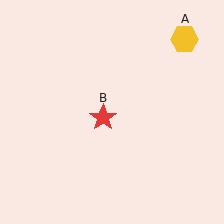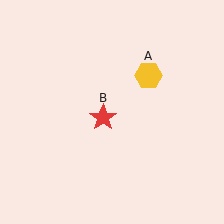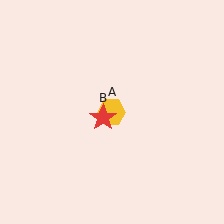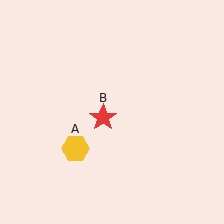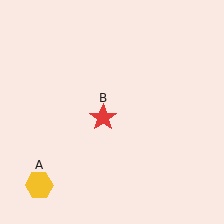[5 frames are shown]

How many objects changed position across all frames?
1 object changed position: yellow hexagon (object A).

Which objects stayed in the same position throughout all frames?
Red star (object B) remained stationary.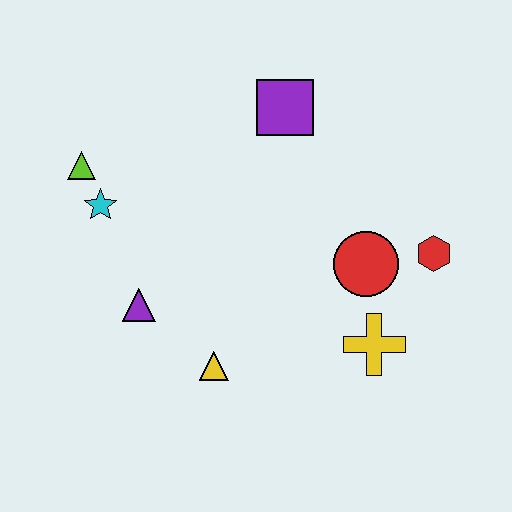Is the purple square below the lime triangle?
No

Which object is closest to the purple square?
The red circle is closest to the purple square.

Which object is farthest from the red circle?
The lime triangle is farthest from the red circle.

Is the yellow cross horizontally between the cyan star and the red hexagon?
Yes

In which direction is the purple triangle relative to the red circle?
The purple triangle is to the left of the red circle.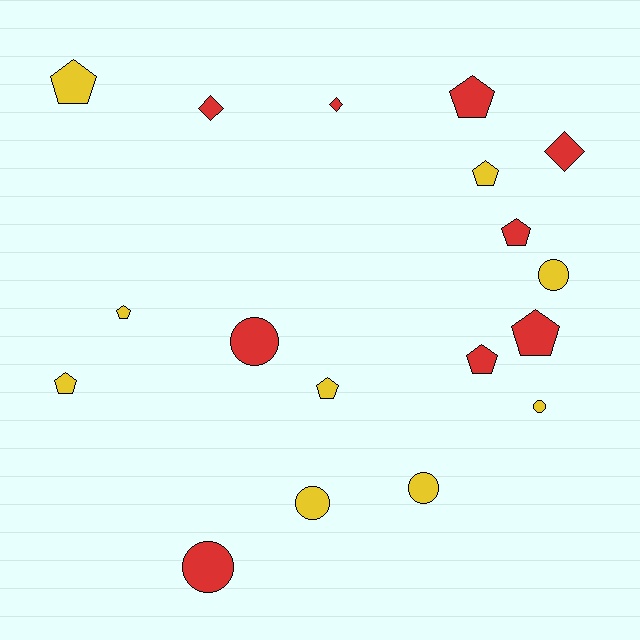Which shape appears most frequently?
Pentagon, with 9 objects.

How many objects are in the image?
There are 18 objects.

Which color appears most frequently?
Yellow, with 9 objects.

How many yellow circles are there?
There are 4 yellow circles.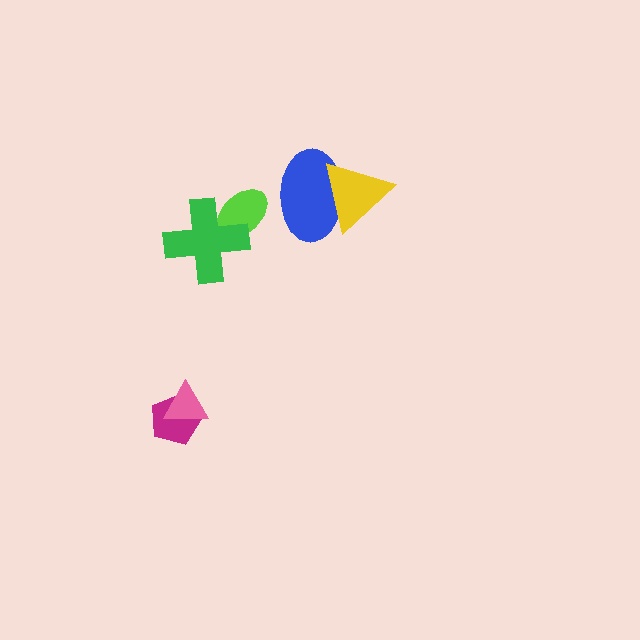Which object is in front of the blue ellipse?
The yellow triangle is in front of the blue ellipse.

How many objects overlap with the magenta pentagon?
1 object overlaps with the magenta pentagon.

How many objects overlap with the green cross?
1 object overlaps with the green cross.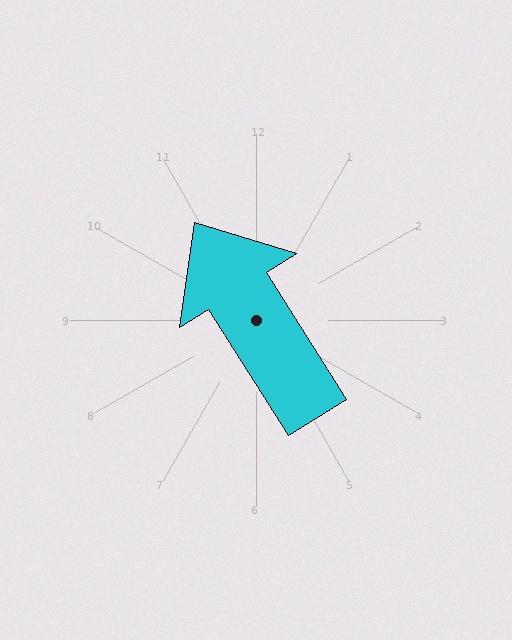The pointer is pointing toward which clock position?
Roughly 11 o'clock.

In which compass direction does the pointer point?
Northwest.